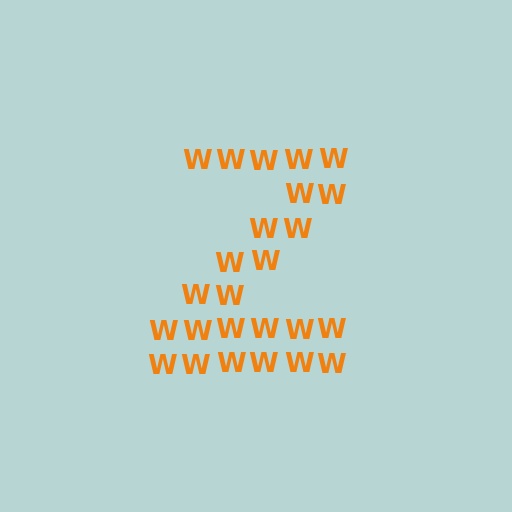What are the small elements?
The small elements are letter W's.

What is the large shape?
The large shape is the letter Z.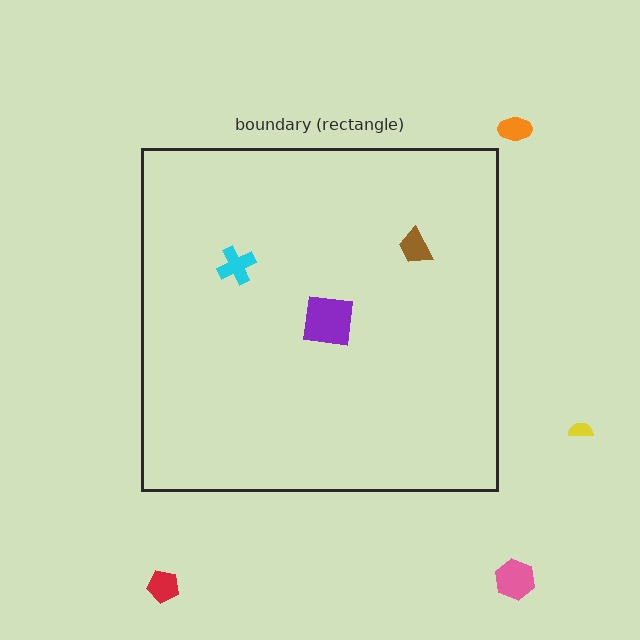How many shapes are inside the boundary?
3 inside, 4 outside.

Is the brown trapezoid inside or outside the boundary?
Inside.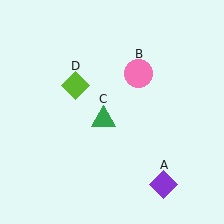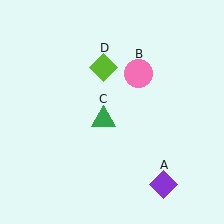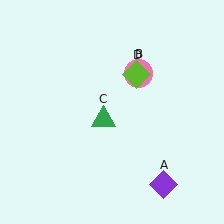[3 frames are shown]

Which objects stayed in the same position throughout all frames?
Purple diamond (object A) and pink circle (object B) and green triangle (object C) remained stationary.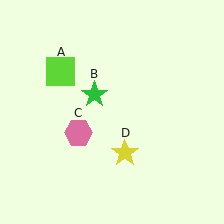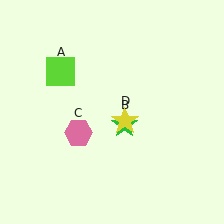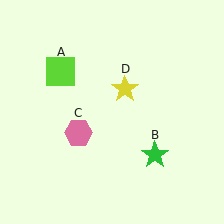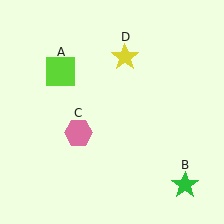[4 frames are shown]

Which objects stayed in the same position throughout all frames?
Lime square (object A) and pink hexagon (object C) remained stationary.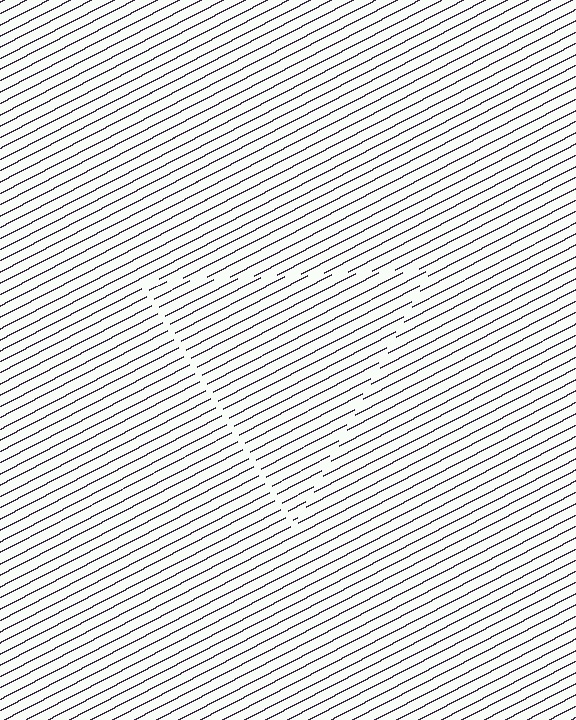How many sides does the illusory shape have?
3 sides — the line-ends trace a triangle.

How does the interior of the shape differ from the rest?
The interior of the shape contains the same grating, shifted by half a period — the contour is defined by the phase discontinuity where line-ends from the inner and outer gratings abut.